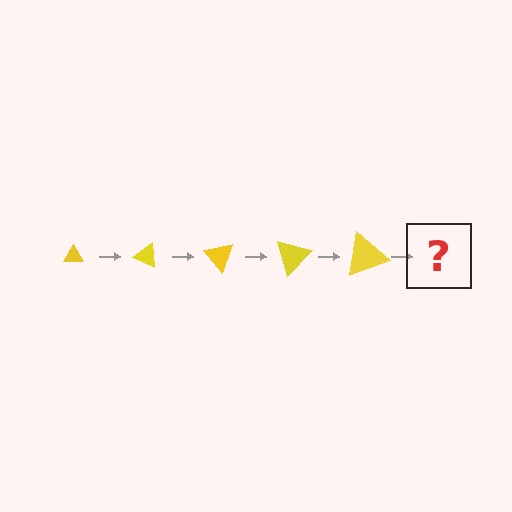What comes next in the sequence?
The next element should be a triangle, larger than the previous one and rotated 125 degrees from the start.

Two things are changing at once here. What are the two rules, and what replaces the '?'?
The two rules are that the triangle grows larger each step and it rotates 25 degrees each step. The '?' should be a triangle, larger than the previous one and rotated 125 degrees from the start.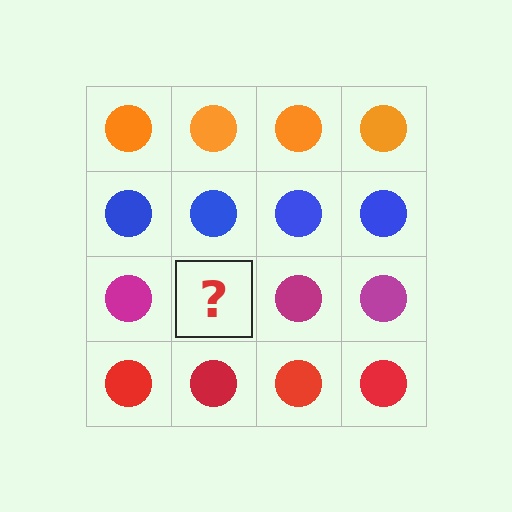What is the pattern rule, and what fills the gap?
The rule is that each row has a consistent color. The gap should be filled with a magenta circle.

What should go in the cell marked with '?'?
The missing cell should contain a magenta circle.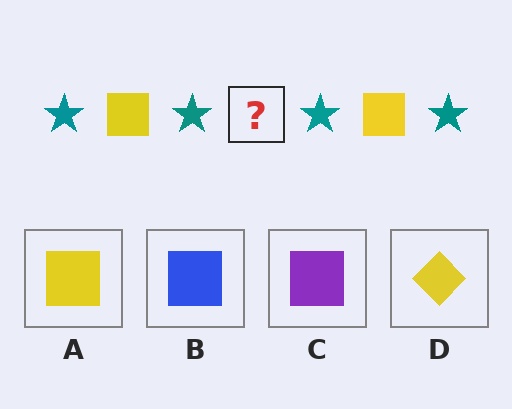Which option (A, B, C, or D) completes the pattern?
A.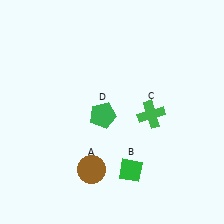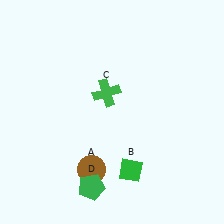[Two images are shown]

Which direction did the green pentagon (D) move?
The green pentagon (D) moved down.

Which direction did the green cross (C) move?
The green cross (C) moved left.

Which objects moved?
The objects that moved are: the green cross (C), the green pentagon (D).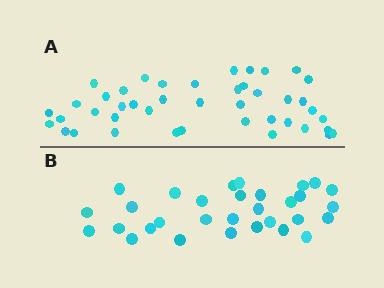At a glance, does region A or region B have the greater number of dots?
Region A (the top region) has more dots.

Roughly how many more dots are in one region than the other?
Region A has roughly 12 or so more dots than region B.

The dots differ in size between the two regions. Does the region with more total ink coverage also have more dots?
No. Region B has more total ink coverage because its dots are larger, but region A actually contains more individual dots. Total area can be misleading — the number of items is what matters here.